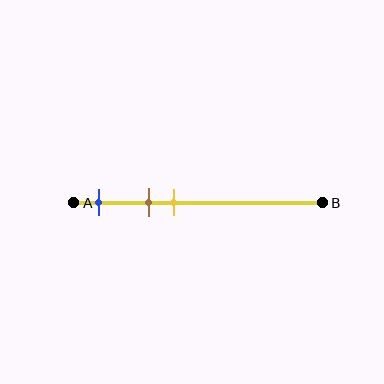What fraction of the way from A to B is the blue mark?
The blue mark is approximately 10% (0.1) of the way from A to B.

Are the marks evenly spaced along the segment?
Yes, the marks are approximately evenly spaced.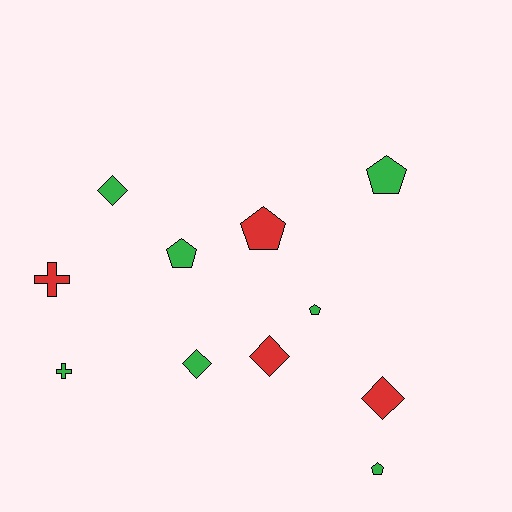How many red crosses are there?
There is 1 red cross.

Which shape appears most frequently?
Pentagon, with 5 objects.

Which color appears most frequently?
Green, with 7 objects.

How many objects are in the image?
There are 11 objects.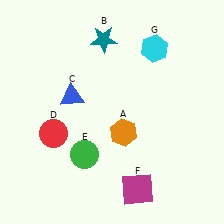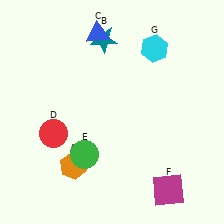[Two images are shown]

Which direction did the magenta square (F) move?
The magenta square (F) moved right.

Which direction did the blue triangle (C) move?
The blue triangle (C) moved up.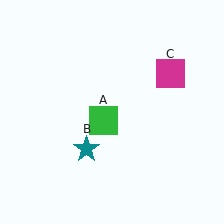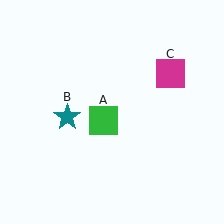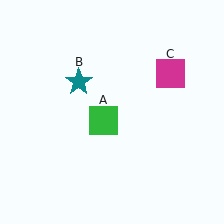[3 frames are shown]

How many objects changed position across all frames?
1 object changed position: teal star (object B).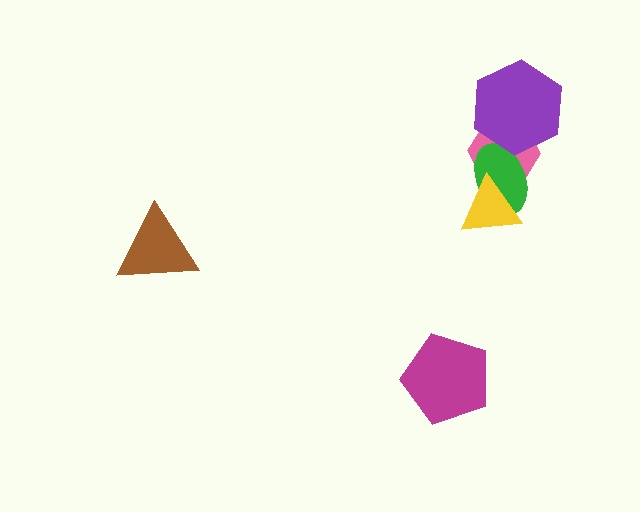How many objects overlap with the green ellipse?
3 objects overlap with the green ellipse.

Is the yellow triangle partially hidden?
No, no other shape covers it.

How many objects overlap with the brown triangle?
0 objects overlap with the brown triangle.